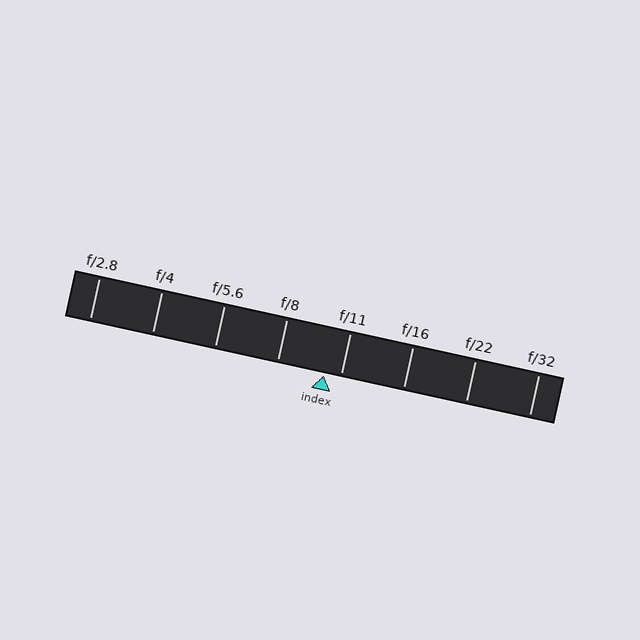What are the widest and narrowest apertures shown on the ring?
The widest aperture shown is f/2.8 and the narrowest is f/32.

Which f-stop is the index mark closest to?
The index mark is closest to f/11.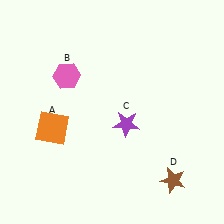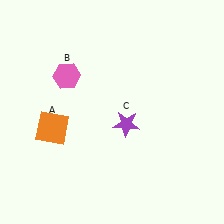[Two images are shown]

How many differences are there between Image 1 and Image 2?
There is 1 difference between the two images.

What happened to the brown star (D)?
The brown star (D) was removed in Image 2. It was in the bottom-right area of Image 1.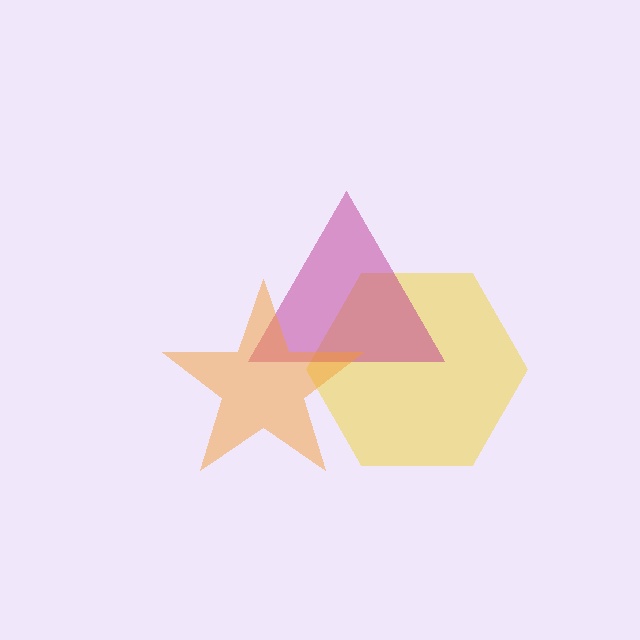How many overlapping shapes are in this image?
There are 3 overlapping shapes in the image.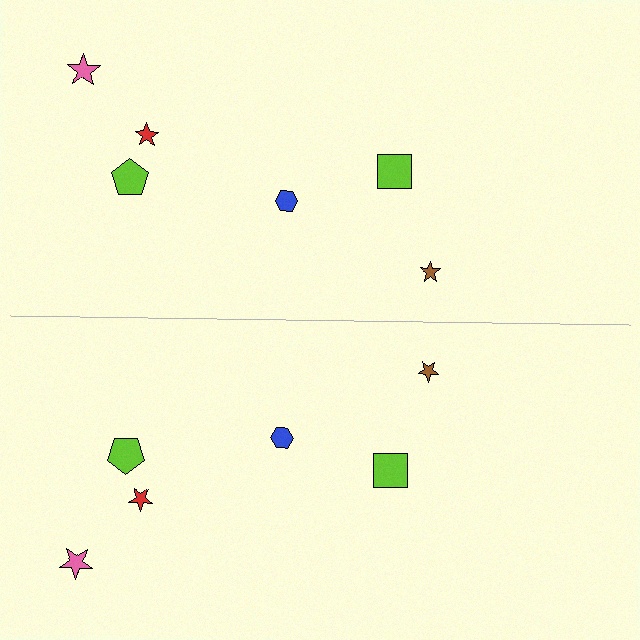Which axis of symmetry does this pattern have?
The pattern has a horizontal axis of symmetry running through the center of the image.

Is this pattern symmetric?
Yes, this pattern has bilateral (reflection) symmetry.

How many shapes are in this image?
There are 12 shapes in this image.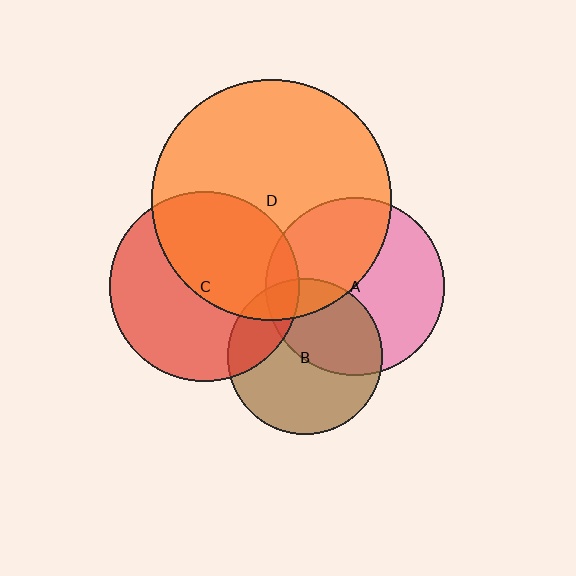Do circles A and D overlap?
Yes.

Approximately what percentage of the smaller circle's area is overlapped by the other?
Approximately 40%.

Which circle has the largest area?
Circle D (orange).